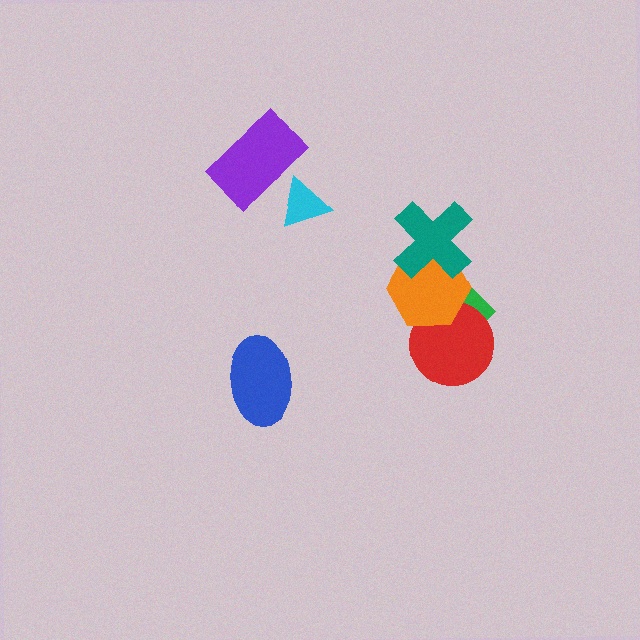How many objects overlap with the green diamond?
3 objects overlap with the green diamond.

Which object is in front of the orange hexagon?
The teal cross is in front of the orange hexagon.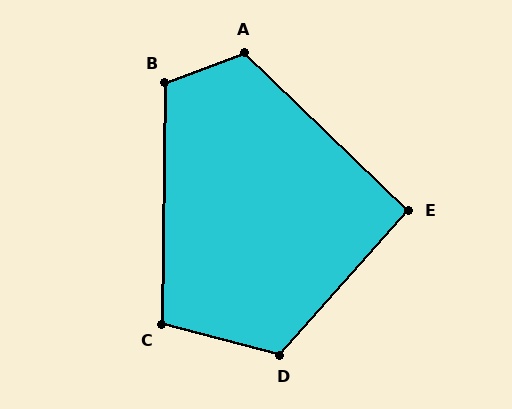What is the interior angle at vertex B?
Approximately 111 degrees (obtuse).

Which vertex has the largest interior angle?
D, at approximately 117 degrees.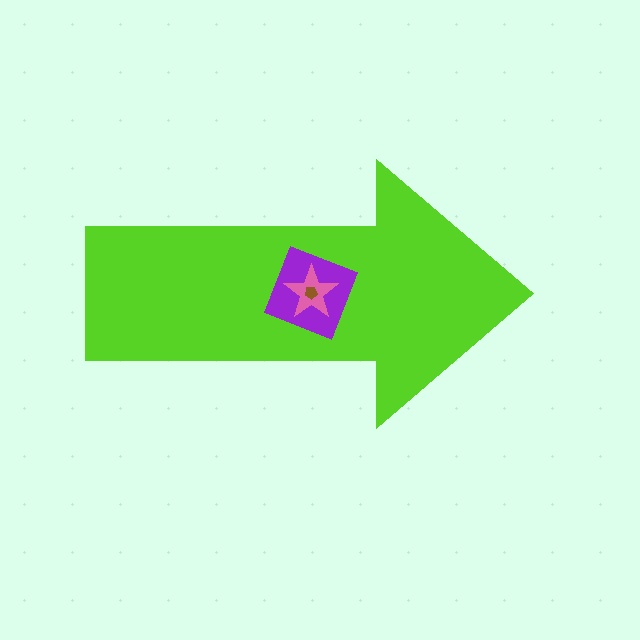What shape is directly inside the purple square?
The pink star.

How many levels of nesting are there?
4.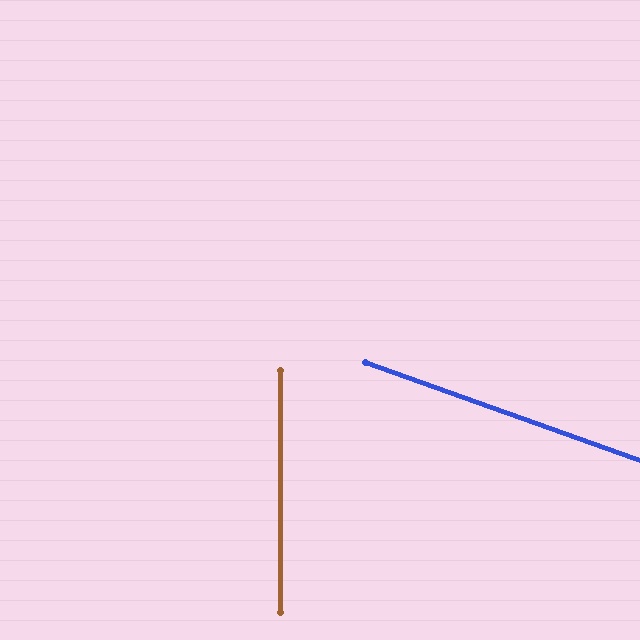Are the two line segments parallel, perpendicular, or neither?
Neither parallel nor perpendicular — they differ by about 70°.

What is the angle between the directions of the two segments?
Approximately 70 degrees.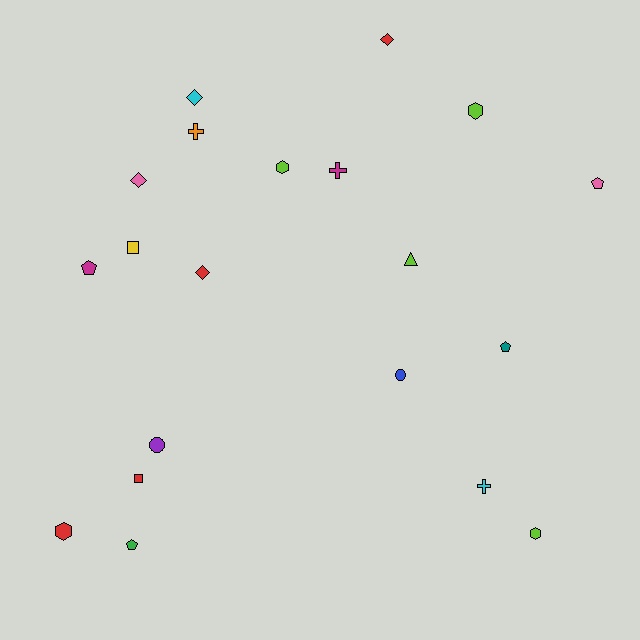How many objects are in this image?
There are 20 objects.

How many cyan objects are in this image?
There are 2 cyan objects.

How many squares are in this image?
There are 2 squares.